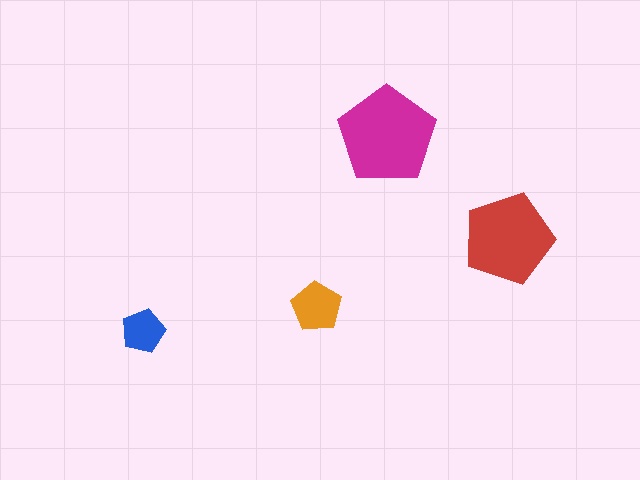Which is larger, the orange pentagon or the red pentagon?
The red one.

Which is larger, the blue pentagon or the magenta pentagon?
The magenta one.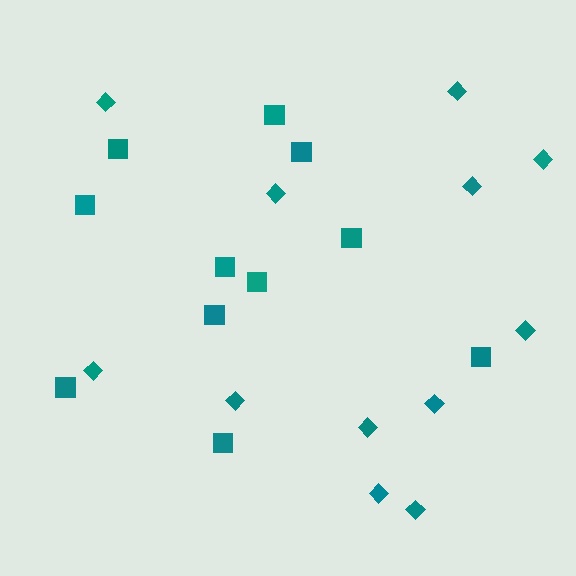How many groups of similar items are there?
There are 2 groups: one group of squares (11) and one group of diamonds (12).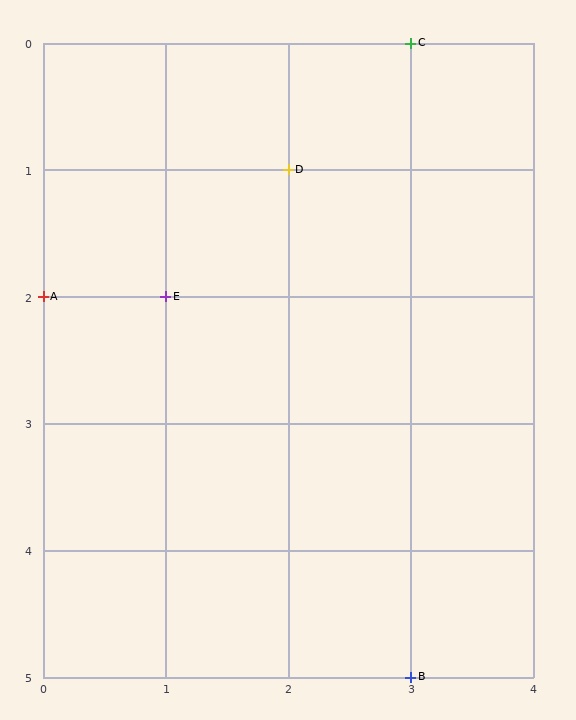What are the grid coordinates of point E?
Point E is at grid coordinates (1, 2).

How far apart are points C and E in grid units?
Points C and E are 2 columns and 2 rows apart (about 2.8 grid units diagonally).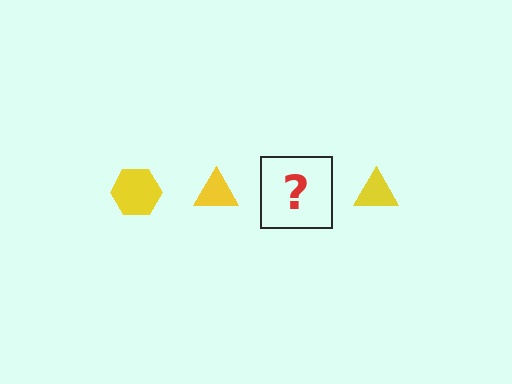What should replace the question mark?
The question mark should be replaced with a yellow hexagon.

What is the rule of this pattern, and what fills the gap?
The rule is that the pattern cycles through hexagon, triangle shapes in yellow. The gap should be filled with a yellow hexagon.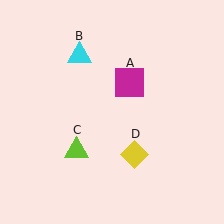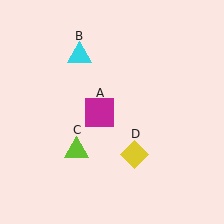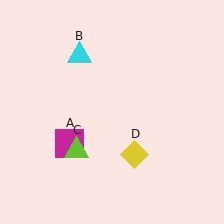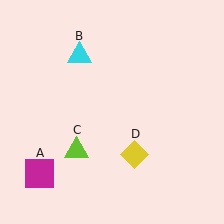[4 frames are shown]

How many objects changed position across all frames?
1 object changed position: magenta square (object A).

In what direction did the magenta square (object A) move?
The magenta square (object A) moved down and to the left.